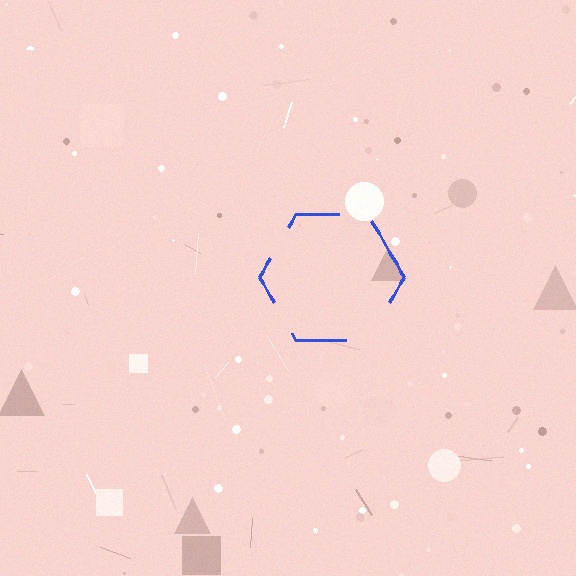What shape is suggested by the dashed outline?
The dashed outline suggests a hexagon.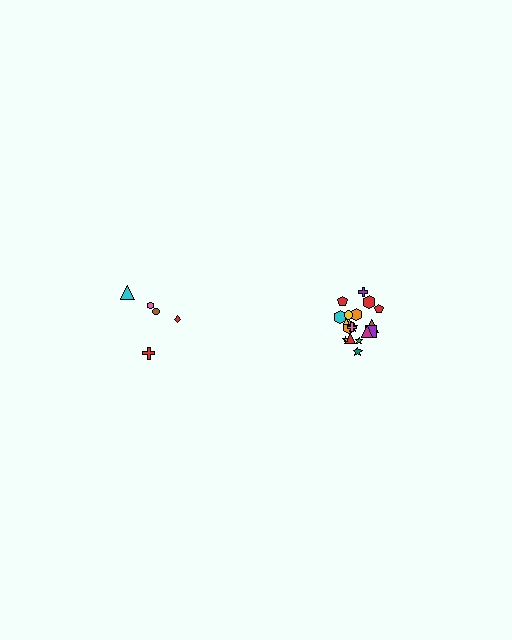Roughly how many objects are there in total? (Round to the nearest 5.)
Roughly 25 objects in total.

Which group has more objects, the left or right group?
The right group.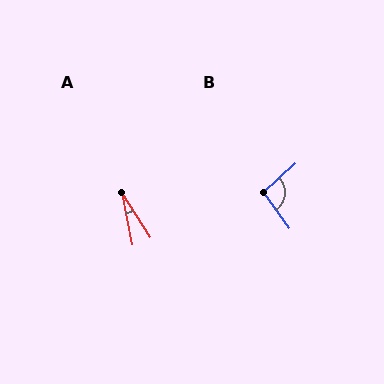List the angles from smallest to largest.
A (22°), B (96°).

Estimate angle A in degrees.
Approximately 22 degrees.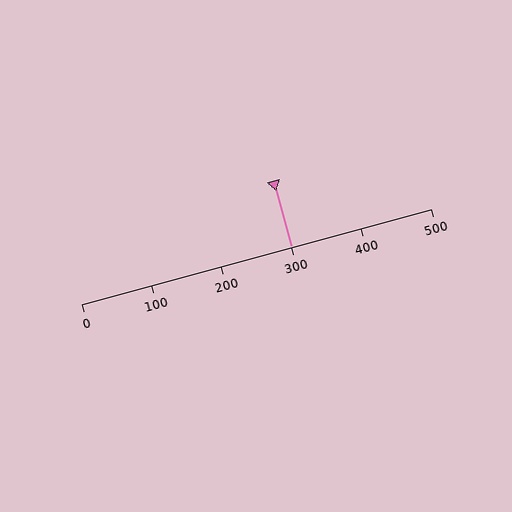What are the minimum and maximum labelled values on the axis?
The axis runs from 0 to 500.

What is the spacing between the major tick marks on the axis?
The major ticks are spaced 100 apart.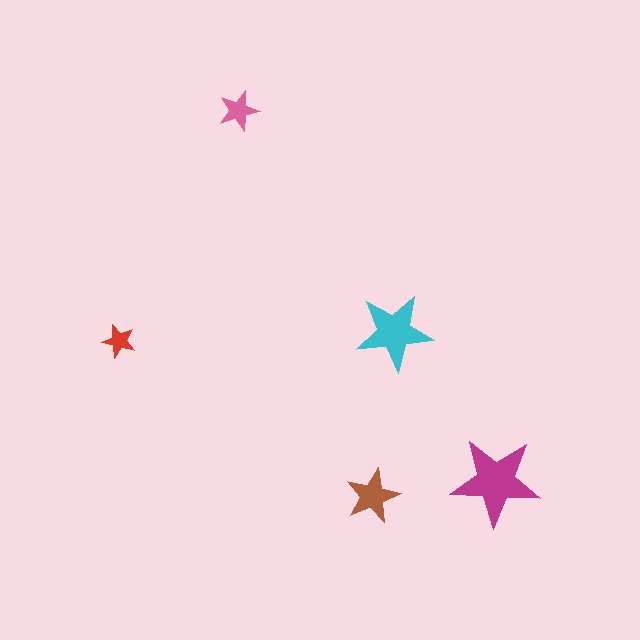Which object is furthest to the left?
The red star is leftmost.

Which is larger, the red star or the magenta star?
The magenta one.